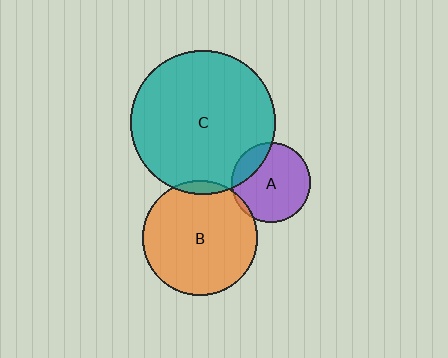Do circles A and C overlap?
Yes.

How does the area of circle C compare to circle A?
Approximately 3.3 times.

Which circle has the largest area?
Circle C (teal).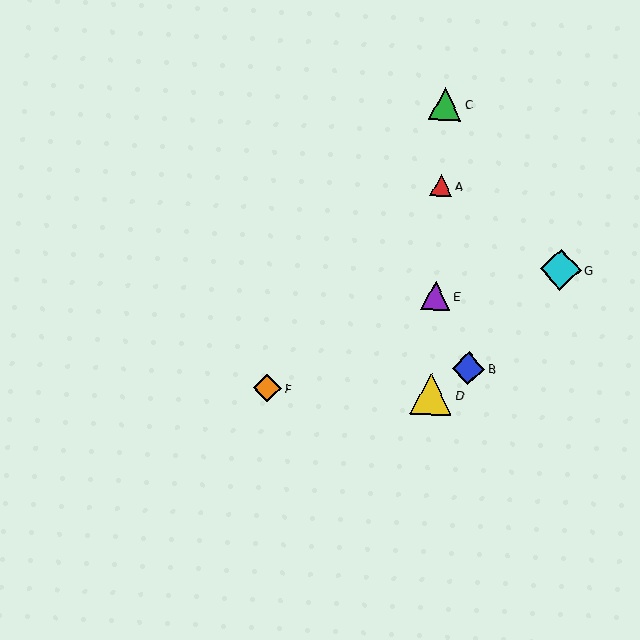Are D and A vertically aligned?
Yes, both are at x≈431.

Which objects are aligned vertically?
Objects A, C, D, E are aligned vertically.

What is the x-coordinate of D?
Object D is at x≈431.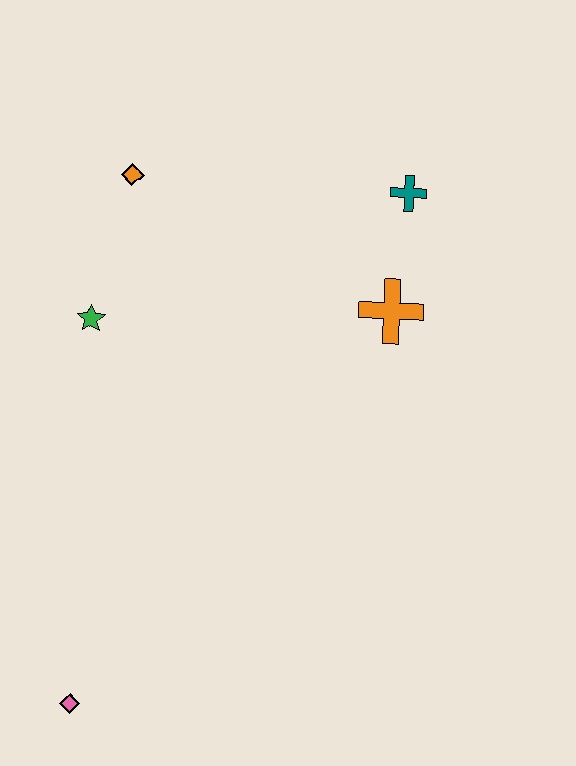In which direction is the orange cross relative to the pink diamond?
The orange cross is above the pink diamond.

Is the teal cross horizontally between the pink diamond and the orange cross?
No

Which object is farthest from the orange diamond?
The pink diamond is farthest from the orange diamond.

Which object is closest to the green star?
The orange diamond is closest to the green star.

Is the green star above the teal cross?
No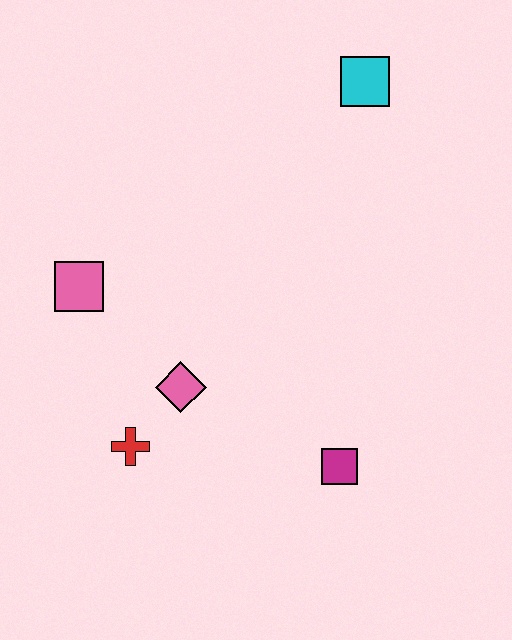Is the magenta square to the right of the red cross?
Yes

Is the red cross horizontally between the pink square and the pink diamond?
Yes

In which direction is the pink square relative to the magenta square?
The pink square is to the left of the magenta square.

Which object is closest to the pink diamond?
The red cross is closest to the pink diamond.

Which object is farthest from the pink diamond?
The cyan square is farthest from the pink diamond.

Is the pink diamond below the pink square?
Yes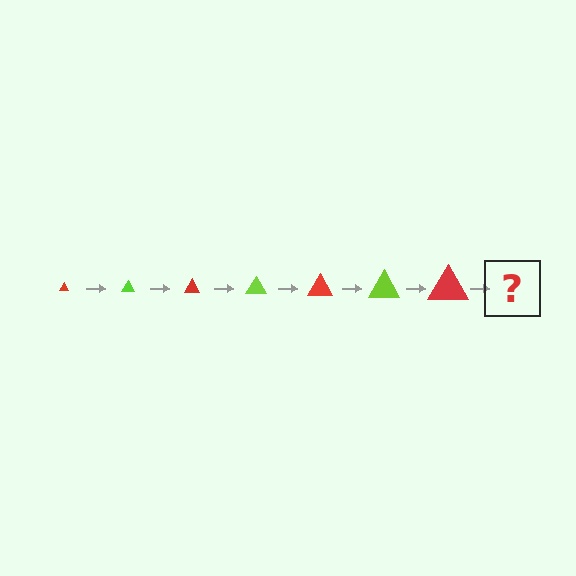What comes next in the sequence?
The next element should be a lime triangle, larger than the previous one.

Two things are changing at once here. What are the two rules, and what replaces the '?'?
The two rules are that the triangle grows larger each step and the color cycles through red and lime. The '?' should be a lime triangle, larger than the previous one.